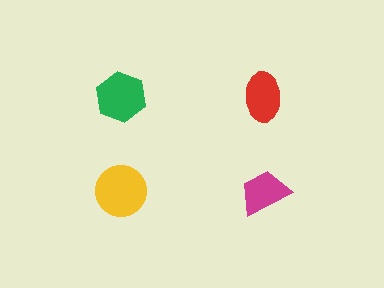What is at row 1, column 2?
A red ellipse.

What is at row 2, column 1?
A yellow circle.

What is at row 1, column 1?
A green hexagon.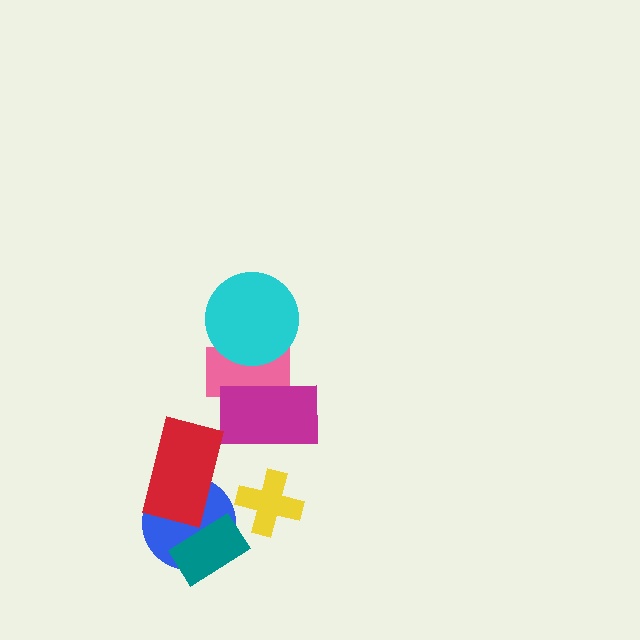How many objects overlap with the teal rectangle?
1 object overlaps with the teal rectangle.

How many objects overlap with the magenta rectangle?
1 object overlaps with the magenta rectangle.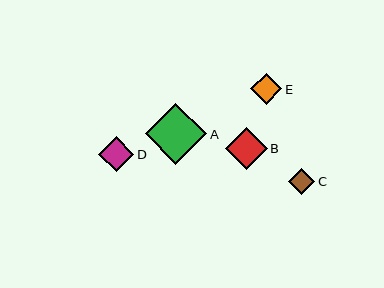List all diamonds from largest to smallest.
From largest to smallest: A, B, D, E, C.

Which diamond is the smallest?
Diamond C is the smallest with a size of approximately 27 pixels.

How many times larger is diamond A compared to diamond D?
Diamond A is approximately 1.8 times the size of diamond D.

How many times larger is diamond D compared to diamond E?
Diamond D is approximately 1.1 times the size of diamond E.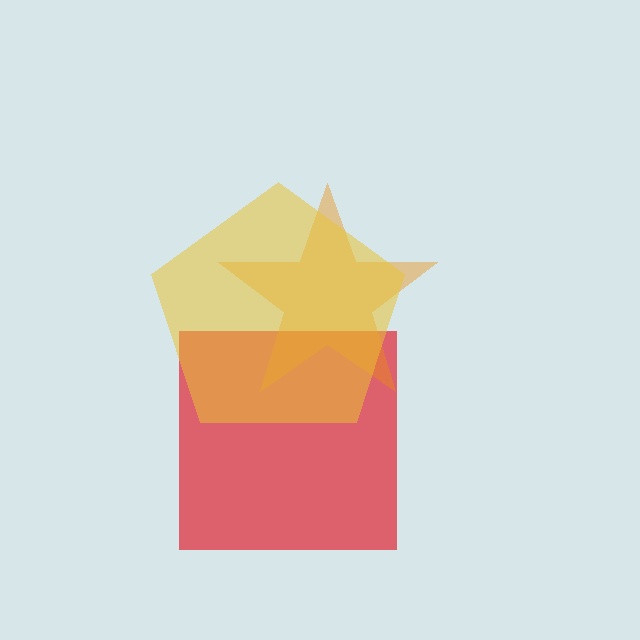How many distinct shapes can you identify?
There are 3 distinct shapes: a red square, an orange star, a yellow pentagon.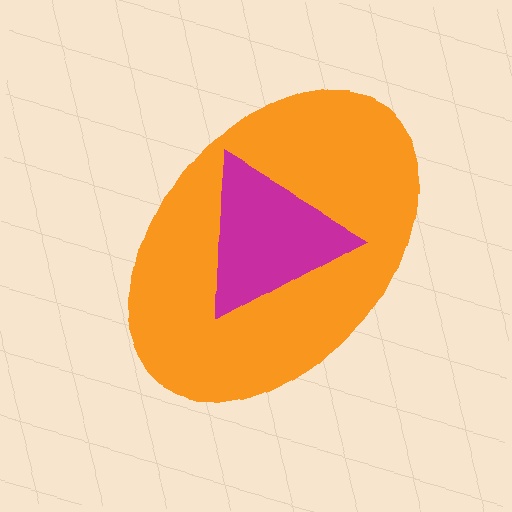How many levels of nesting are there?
2.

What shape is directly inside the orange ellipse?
The magenta triangle.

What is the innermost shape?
The magenta triangle.